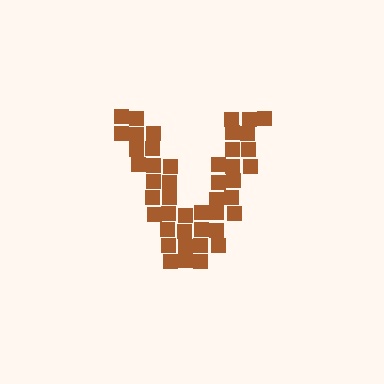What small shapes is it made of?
It is made of small squares.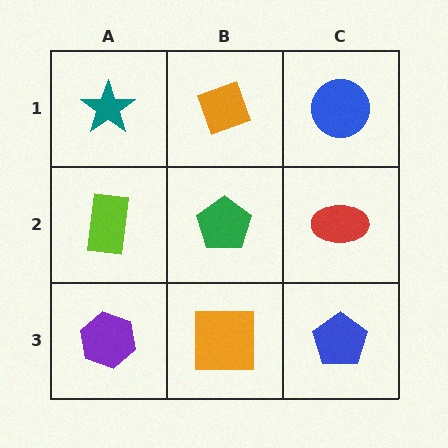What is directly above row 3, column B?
A green pentagon.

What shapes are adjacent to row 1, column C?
A red ellipse (row 2, column C), an orange diamond (row 1, column B).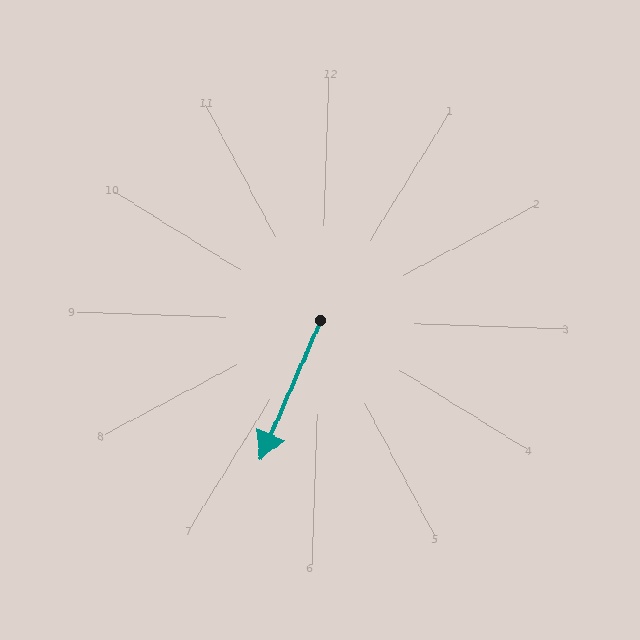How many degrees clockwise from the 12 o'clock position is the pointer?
Approximately 201 degrees.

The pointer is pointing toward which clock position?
Roughly 7 o'clock.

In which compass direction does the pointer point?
South.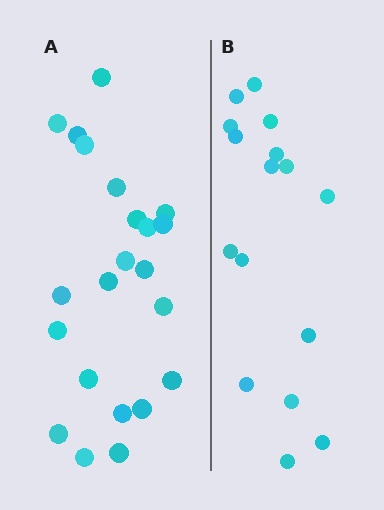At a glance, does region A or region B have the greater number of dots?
Region A (the left region) has more dots.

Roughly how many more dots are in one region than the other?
Region A has about 6 more dots than region B.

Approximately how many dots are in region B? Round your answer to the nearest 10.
About 20 dots. (The exact count is 16, which rounds to 20.)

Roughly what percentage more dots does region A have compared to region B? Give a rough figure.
About 40% more.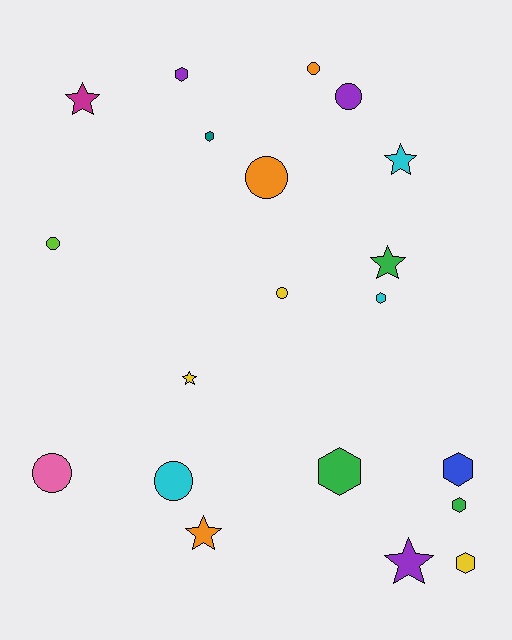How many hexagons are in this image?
There are 7 hexagons.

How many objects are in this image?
There are 20 objects.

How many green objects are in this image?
There are 3 green objects.